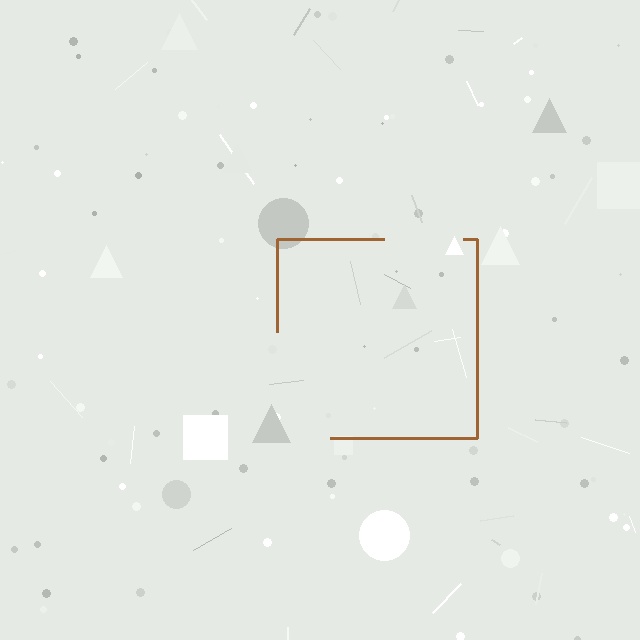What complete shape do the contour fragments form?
The contour fragments form a square.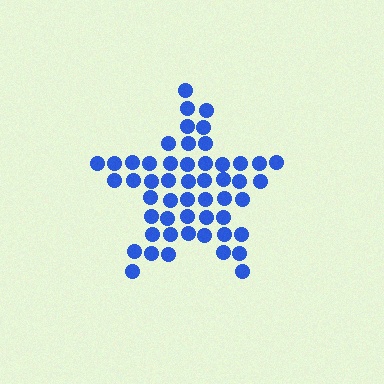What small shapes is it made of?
It is made of small circles.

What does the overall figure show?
The overall figure shows a star.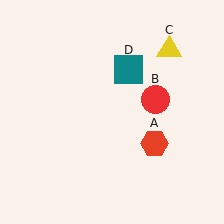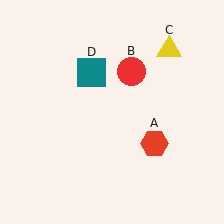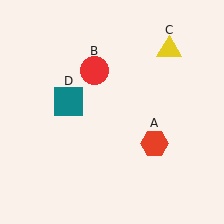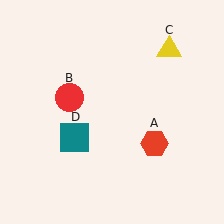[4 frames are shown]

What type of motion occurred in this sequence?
The red circle (object B), teal square (object D) rotated counterclockwise around the center of the scene.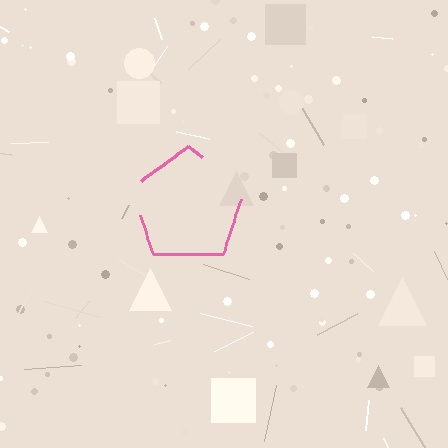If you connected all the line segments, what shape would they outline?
They would outline a pentagon.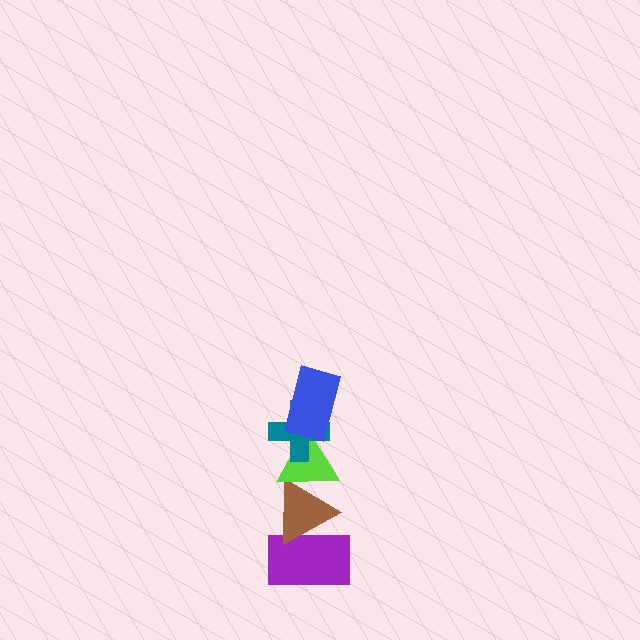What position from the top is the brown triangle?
The brown triangle is 4th from the top.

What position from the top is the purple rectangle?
The purple rectangle is 5th from the top.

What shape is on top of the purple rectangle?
The brown triangle is on top of the purple rectangle.